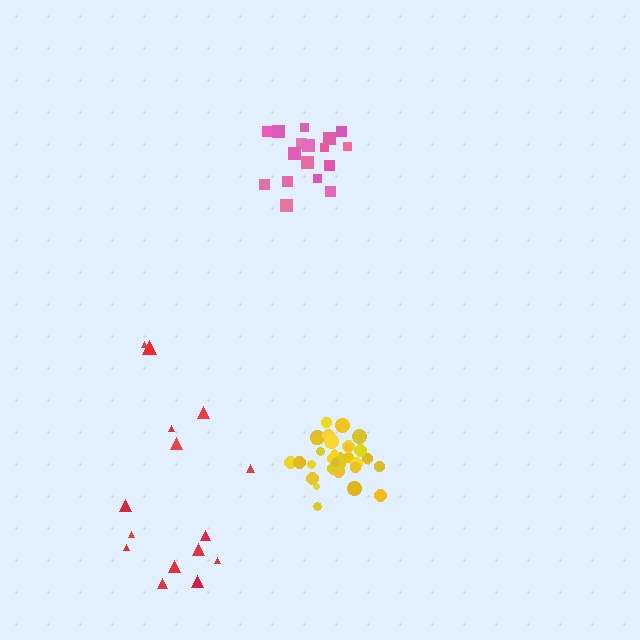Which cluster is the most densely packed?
Yellow.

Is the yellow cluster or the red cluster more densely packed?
Yellow.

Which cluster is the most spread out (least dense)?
Red.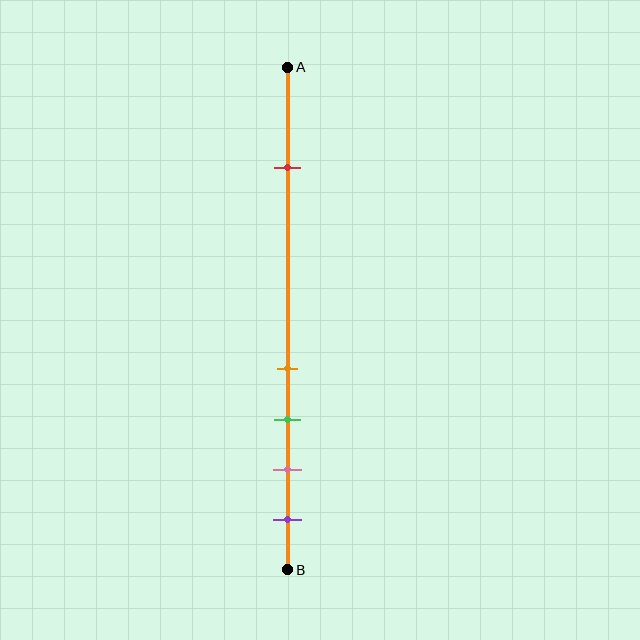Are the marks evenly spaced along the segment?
No, the marks are not evenly spaced.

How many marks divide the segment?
There are 5 marks dividing the segment.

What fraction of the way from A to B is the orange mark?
The orange mark is approximately 60% (0.6) of the way from A to B.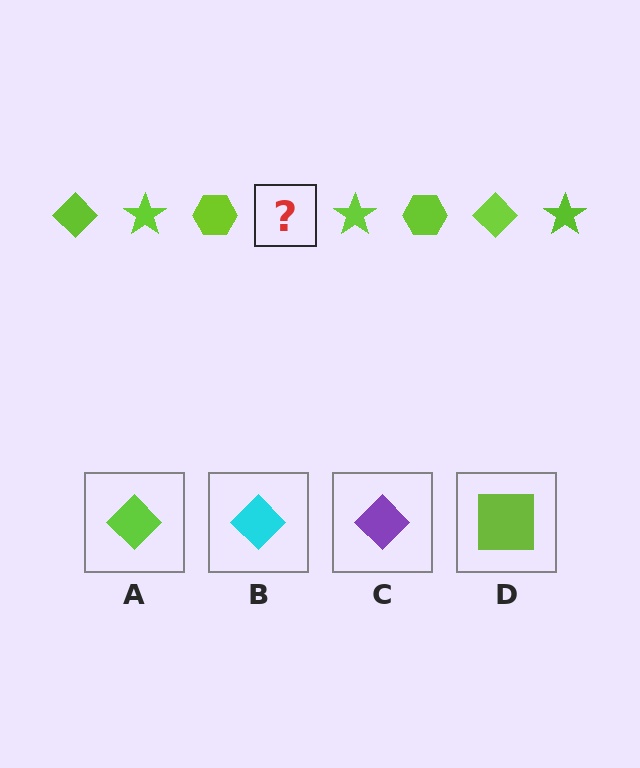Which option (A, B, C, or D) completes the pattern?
A.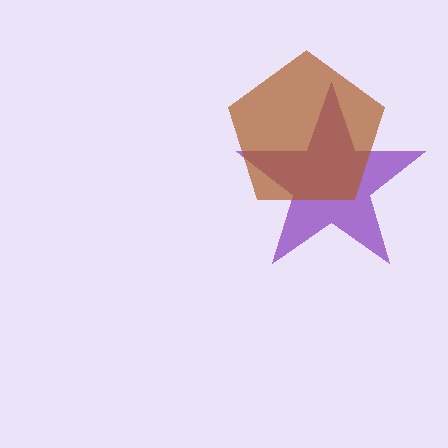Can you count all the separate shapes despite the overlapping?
Yes, there are 2 separate shapes.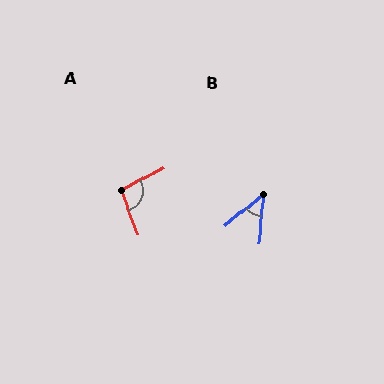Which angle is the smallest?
B, at approximately 46 degrees.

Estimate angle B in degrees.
Approximately 46 degrees.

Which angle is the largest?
A, at approximately 98 degrees.